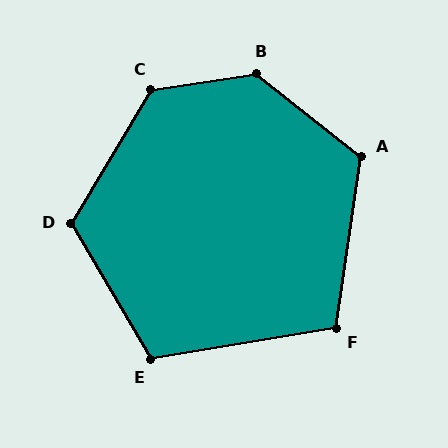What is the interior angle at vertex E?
Approximately 111 degrees (obtuse).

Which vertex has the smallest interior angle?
F, at approximately 108 degrees.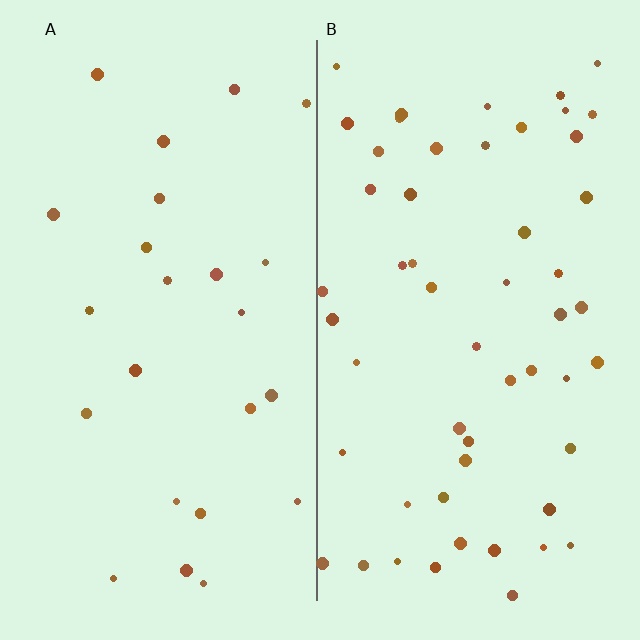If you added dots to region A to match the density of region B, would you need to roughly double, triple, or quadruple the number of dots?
Approximately double.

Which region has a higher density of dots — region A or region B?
B (the right).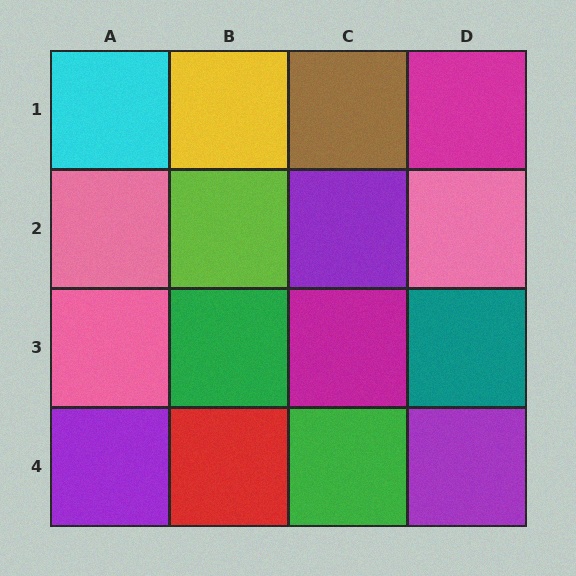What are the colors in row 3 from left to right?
Pink, green, magenta, teal.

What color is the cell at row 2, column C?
Purple.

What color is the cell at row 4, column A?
Purple.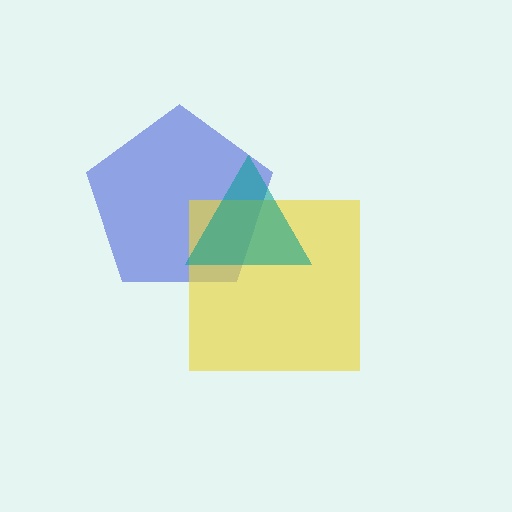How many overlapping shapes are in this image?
There are 3 overlapping shapes in the image.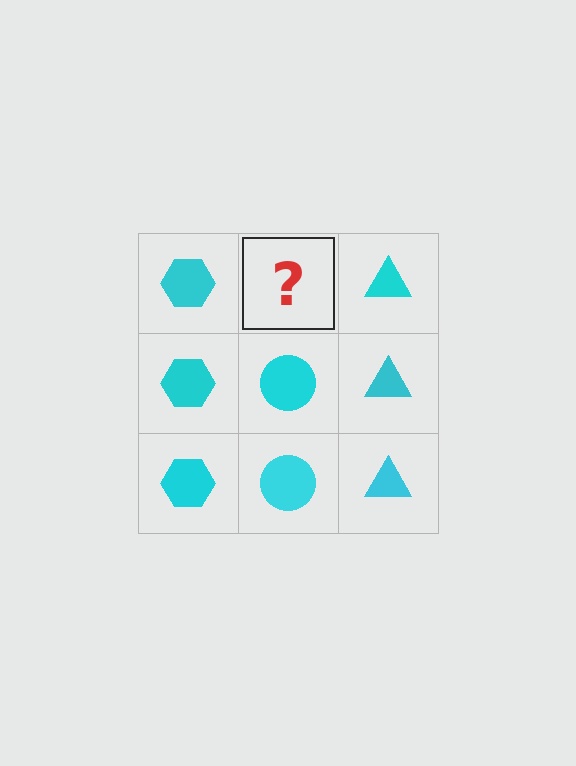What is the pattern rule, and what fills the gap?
The rule is that each column has a consistent shape. The gap should be filled with a cyan circle.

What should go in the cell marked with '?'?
The missing cell should contain a cyan circle.